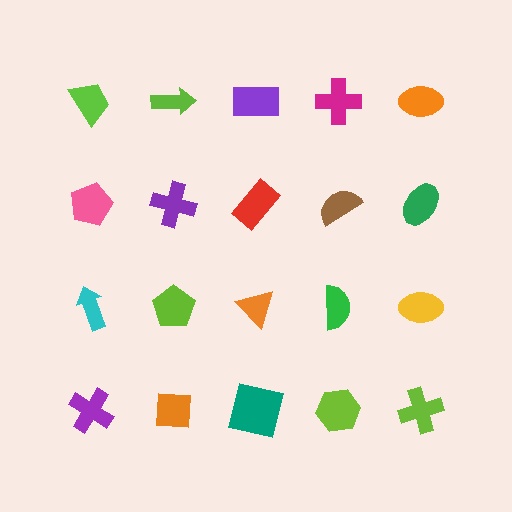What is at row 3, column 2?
A lime pentagon.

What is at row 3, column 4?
A green semicircle.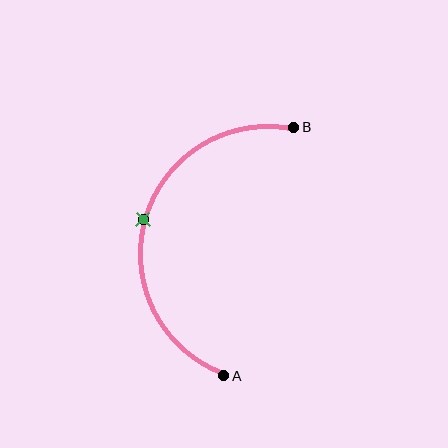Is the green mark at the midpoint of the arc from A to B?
Yes. The green mark lies on the arc at equal arc-length from both A and B — it is the arc midpoint.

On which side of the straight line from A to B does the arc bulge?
The arc bulges to the left of the straight line connecting A and B.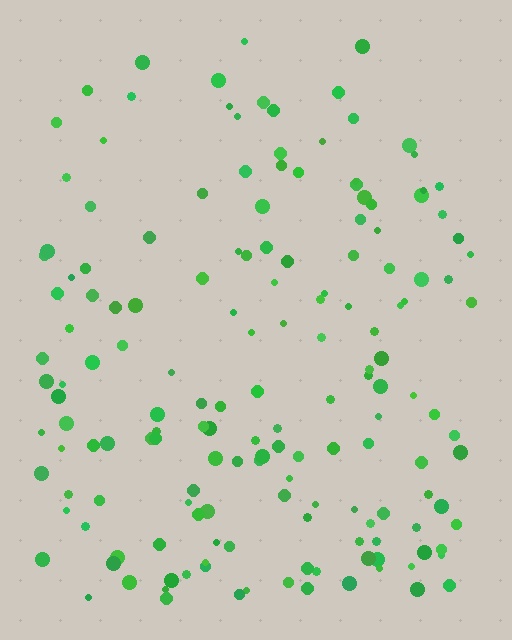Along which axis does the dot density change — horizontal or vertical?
Vertical.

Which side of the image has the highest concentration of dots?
The bottom.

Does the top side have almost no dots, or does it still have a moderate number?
Still a moderate number, just noticeably fewer than the bottom.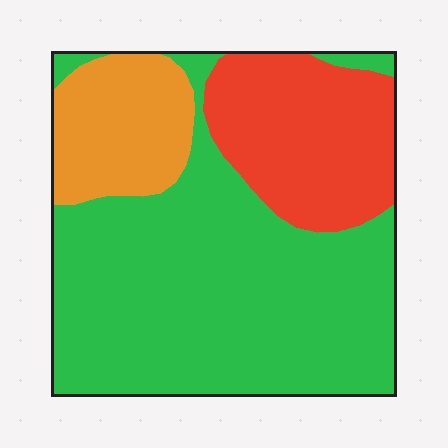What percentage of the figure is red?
Red covers about 25% of the figure.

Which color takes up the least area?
Orange, at roughly 15%.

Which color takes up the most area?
Green, at roughly 60%.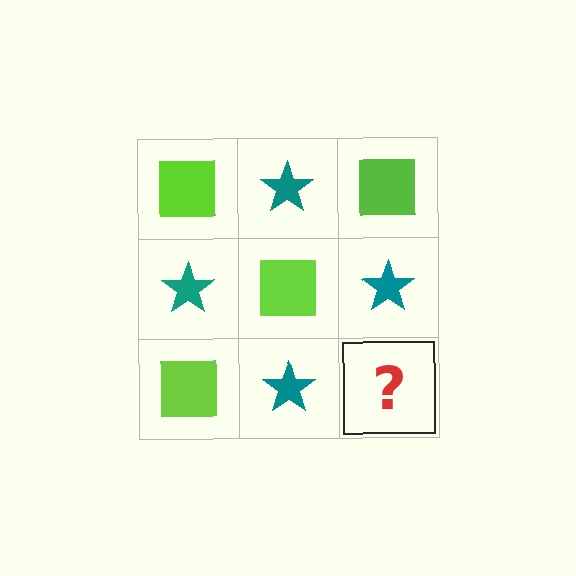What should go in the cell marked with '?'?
The missing cell should contain a lime square.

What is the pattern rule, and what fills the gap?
The rule is that it alternates lime square and teal star in a checkerboard pattern. The gap should be filled with a lime square.